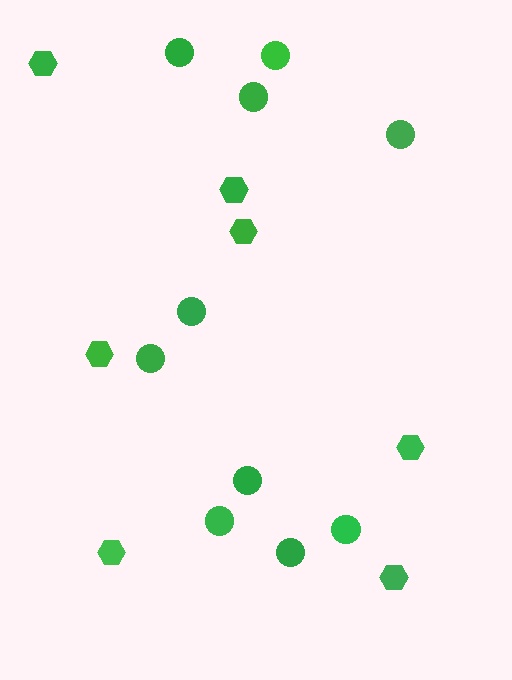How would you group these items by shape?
There are 2 groups: one group of hexagons (7) and one group of circles (10).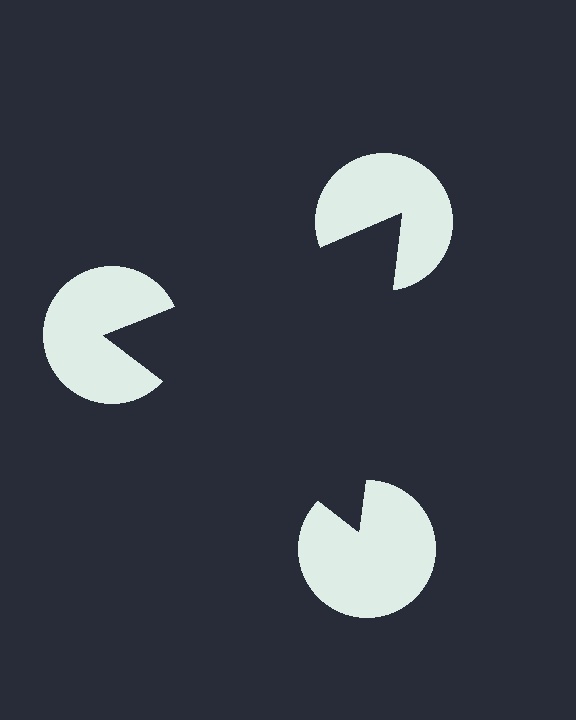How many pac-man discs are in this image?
There are 3 — one at each vertex of the illusory triangle.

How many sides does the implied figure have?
3 sides.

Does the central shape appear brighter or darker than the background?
It typically appears slightly darker than the background, even though no actual brightness change is drawn.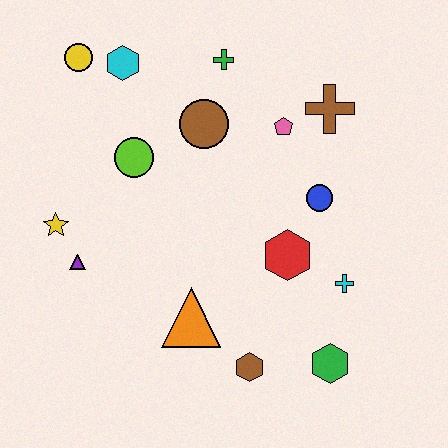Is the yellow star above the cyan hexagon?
No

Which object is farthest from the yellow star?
The green hexagon is farthest from the yellow star.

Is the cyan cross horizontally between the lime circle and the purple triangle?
No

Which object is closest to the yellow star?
The purple triangle is closest to the yellow star.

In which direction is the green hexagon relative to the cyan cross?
The green hexagon is below the cyan cross.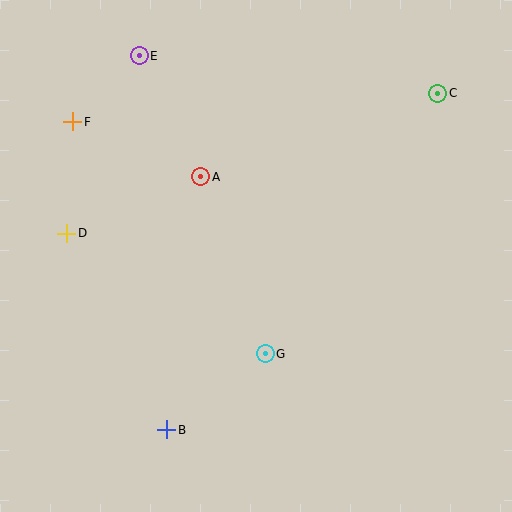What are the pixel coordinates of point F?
Point F is at (73, 122).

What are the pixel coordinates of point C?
Point C is at (438, 93).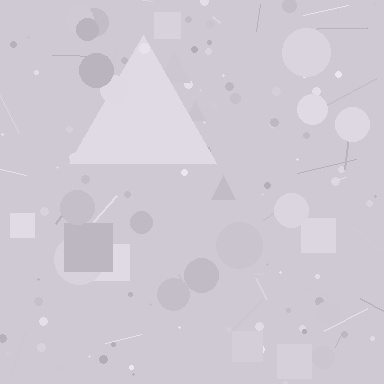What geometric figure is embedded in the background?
A triangle is embedded in the background.